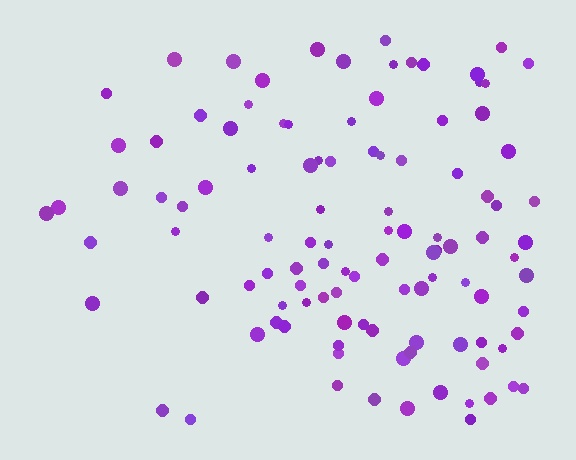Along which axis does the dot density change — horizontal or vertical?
Horizontal.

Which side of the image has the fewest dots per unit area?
The left.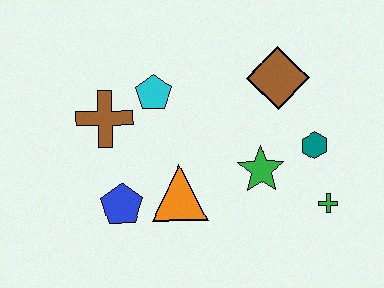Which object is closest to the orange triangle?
The blue pentagon is closest to the orange triangle.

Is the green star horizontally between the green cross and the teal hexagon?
No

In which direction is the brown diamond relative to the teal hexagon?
The brown diamond is above the teal hexagon.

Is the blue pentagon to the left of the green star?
Yes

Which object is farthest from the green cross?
The brown cross is farthest from the green cross.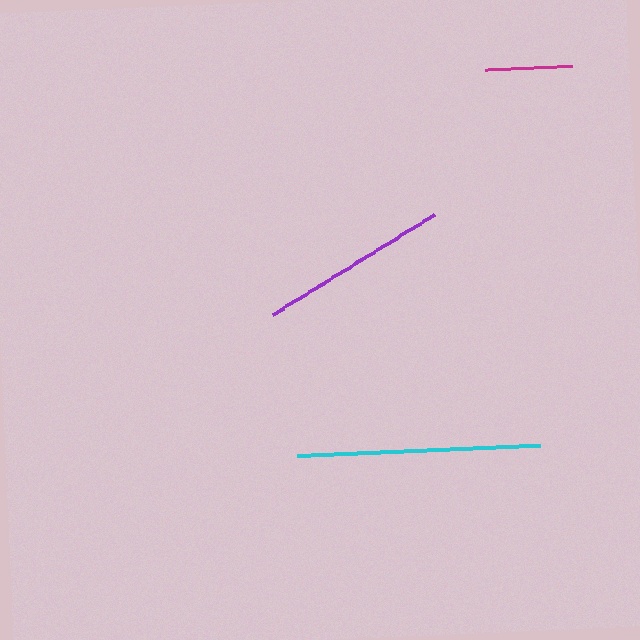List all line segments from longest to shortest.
From longest to shortest: cyan, purple, magenta.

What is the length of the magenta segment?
The magenta segment is approximately 88 pixels long.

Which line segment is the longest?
The cyan line is the longest at approximately 243 pixels.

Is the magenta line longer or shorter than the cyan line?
The cyan line is longer than the magenta line.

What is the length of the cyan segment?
The cyan segment is approximately 243 pixels long.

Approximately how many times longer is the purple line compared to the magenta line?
The purple line is approximately 2.2 times the length of the magenta line.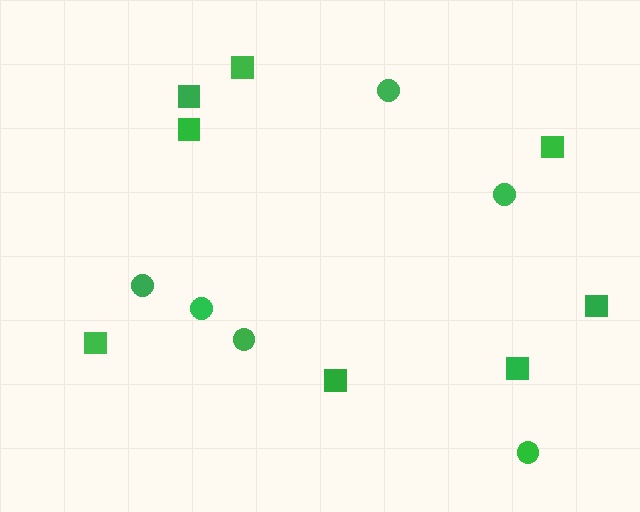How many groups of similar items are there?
There are 2 groups: one group of circles (6) and one group of squares (8).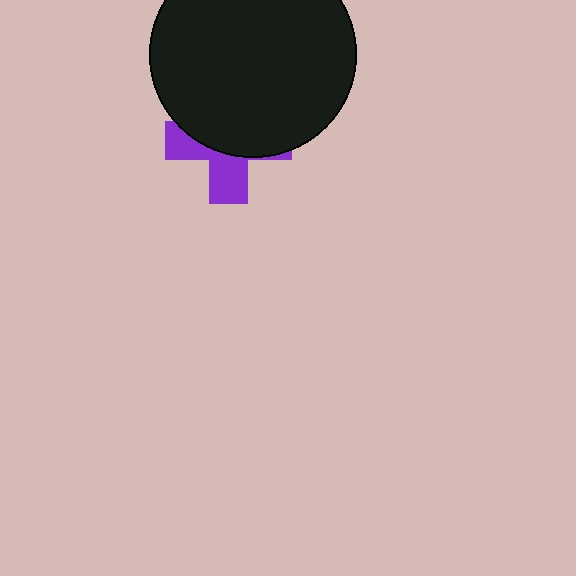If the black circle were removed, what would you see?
You would see the complete purple cross.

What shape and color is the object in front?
The object in front is a black circle.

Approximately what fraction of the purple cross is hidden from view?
Roughly 61% of the purple cross is hidden behind the black circle.